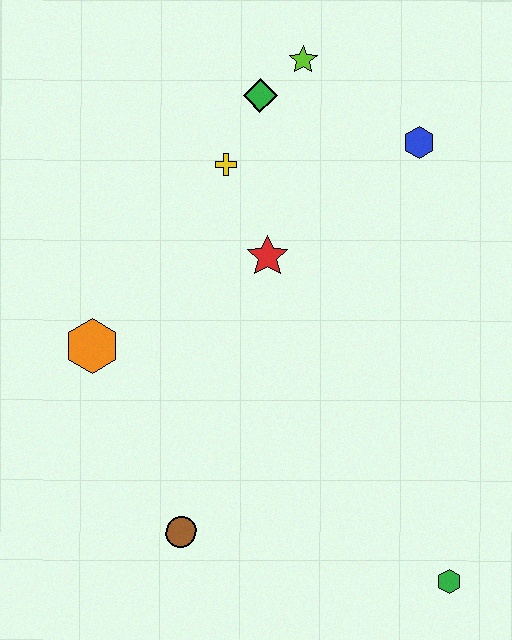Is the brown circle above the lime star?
No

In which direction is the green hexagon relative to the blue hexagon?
The green hexagon is below the blue hexagon.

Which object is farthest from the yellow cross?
The green hexagon is farthest from the yellow cross.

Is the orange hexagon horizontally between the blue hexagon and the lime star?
No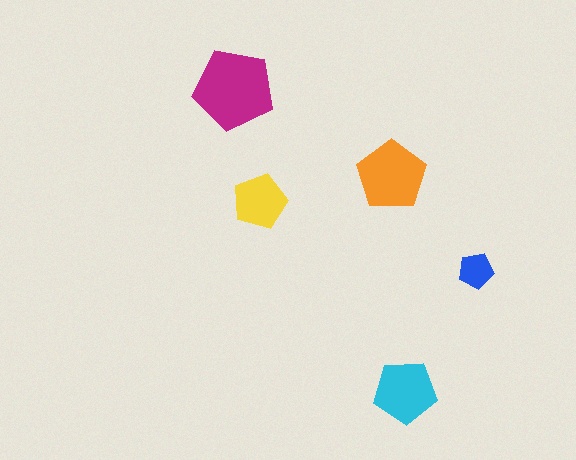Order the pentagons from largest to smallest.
the magenta one, the orange one, the cyan one, the yellow one, the blue one.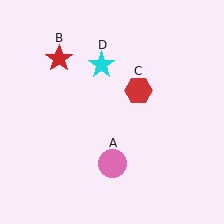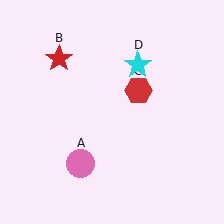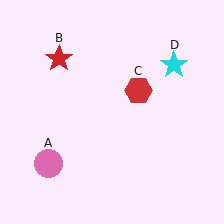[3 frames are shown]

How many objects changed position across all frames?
2 objects changed position: pink circle (object A), cyan star (object D).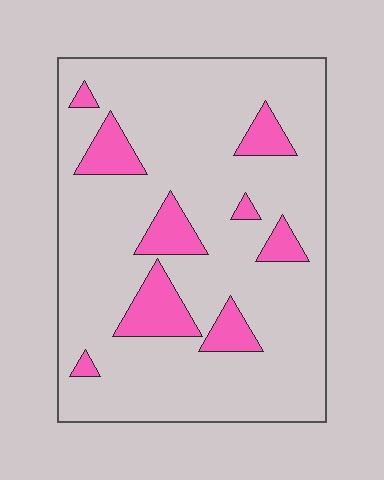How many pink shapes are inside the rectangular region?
9.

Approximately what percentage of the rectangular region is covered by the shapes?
Approximately 15%.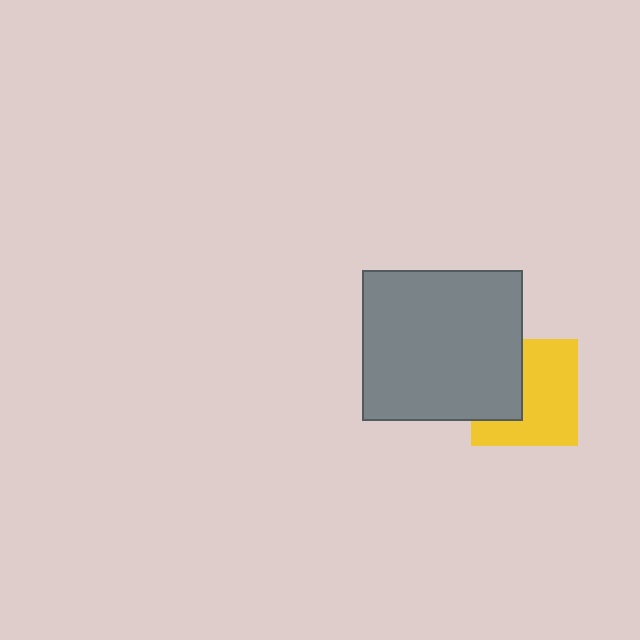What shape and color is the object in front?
The object in front is a gray rectangle.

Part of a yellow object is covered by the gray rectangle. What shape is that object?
It is a square.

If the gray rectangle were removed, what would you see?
You would see the complete yellow square.